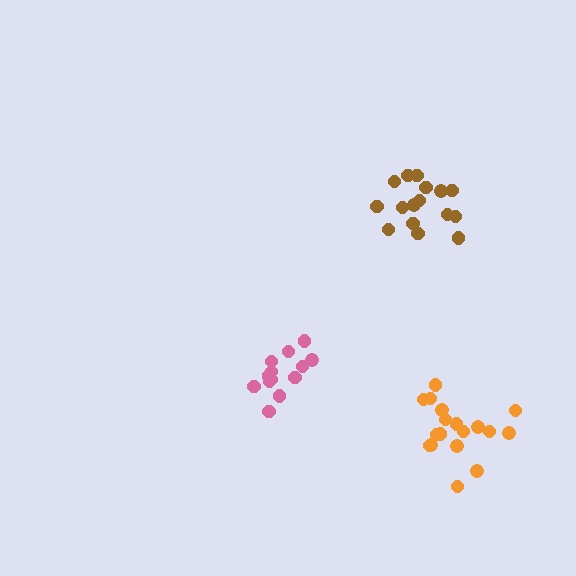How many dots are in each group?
Group 1: 16 dots, Group 2: 13 dots, Group 3: 18 dots (47 total).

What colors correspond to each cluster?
The clusters are colored: brown, pink, orange.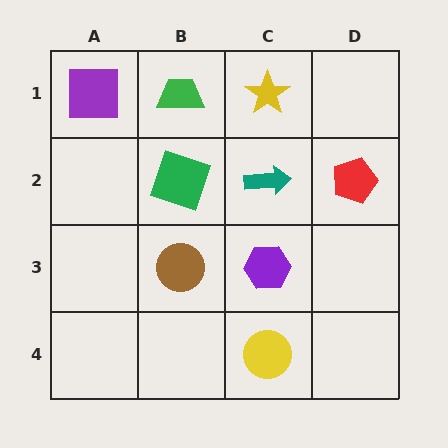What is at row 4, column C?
A yellow circle.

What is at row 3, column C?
A purple hexagon.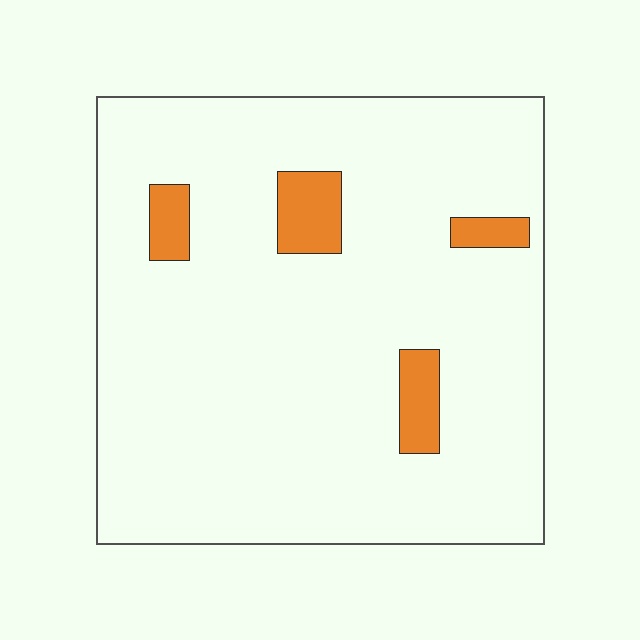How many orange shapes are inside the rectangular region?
4.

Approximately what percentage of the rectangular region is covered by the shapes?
Approximately 10%.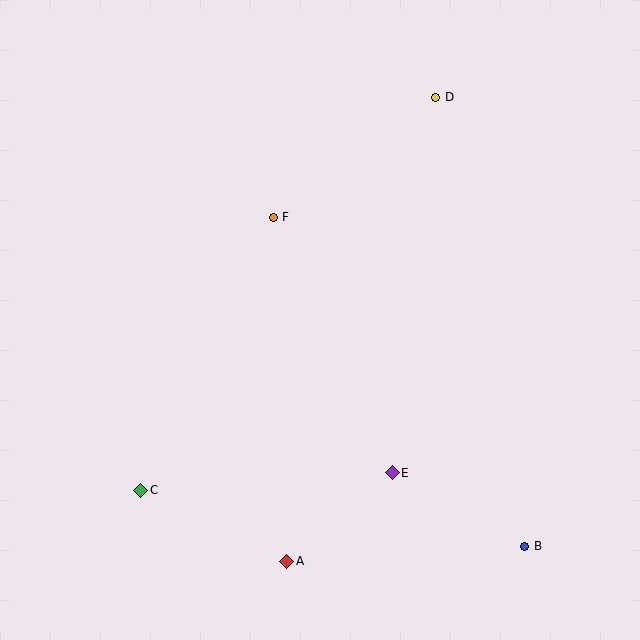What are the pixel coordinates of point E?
Point E is at (392, 473).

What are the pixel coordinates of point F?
Point F is at (273, 218).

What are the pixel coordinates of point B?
Point B is at (525, 546).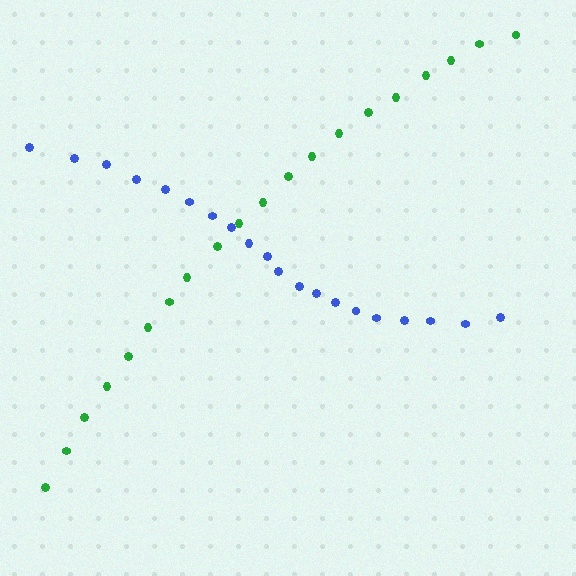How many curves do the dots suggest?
There are 2 distinct paths.